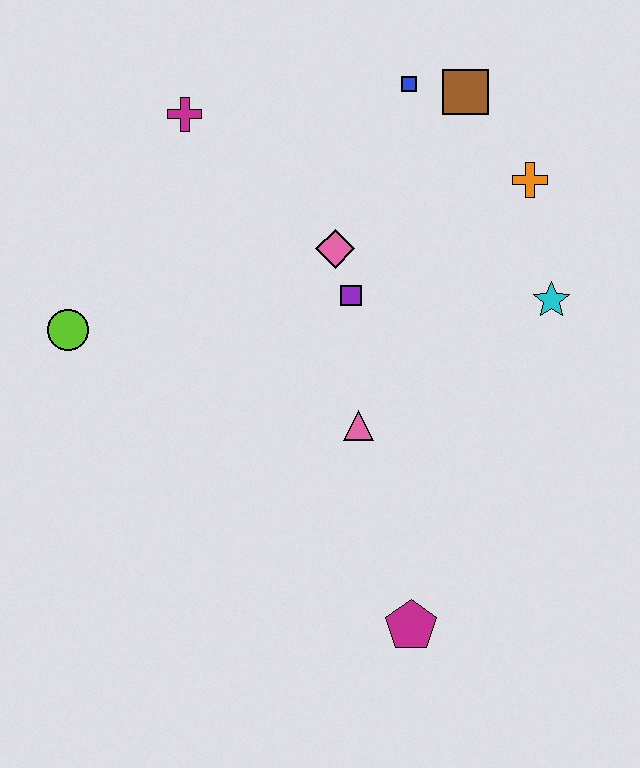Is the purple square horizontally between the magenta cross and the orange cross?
Yes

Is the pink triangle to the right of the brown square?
No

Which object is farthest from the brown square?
The magenta pentagon is farthest from the brown square.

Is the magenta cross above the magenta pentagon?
Yes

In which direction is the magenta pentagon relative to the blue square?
The magenta pentagon is below the blue square.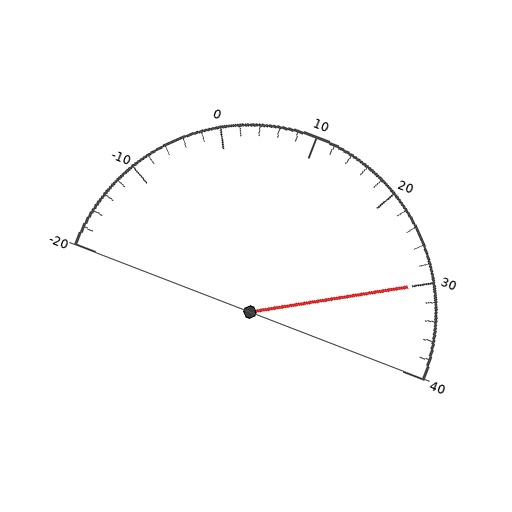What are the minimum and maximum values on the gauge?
The gauge ranges from -20 to 40.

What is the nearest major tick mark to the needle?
The nearest major tick mark is 30.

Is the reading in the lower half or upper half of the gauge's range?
The reading is in the upper half of the range (-20 to 40).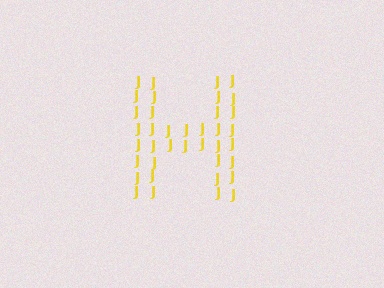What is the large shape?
The large shape is the letter H.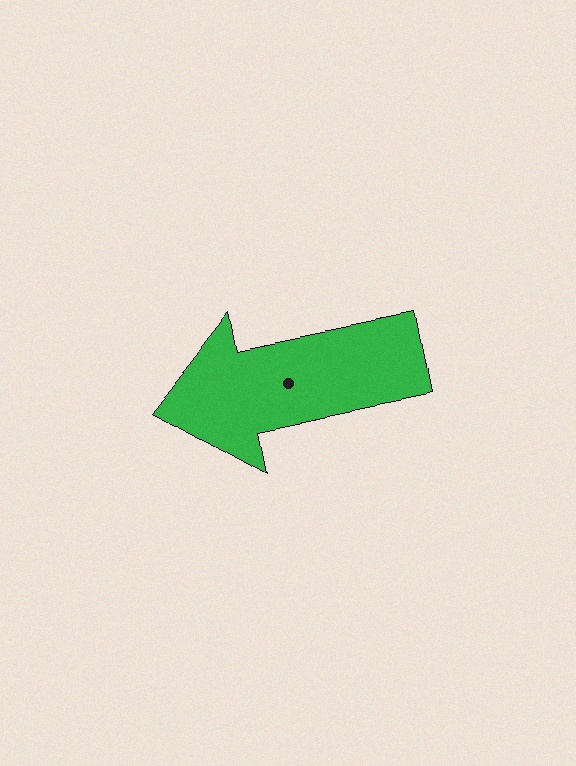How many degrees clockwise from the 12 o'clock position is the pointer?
Approximately 259 degrees.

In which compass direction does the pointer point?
West.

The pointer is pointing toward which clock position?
Roughly 9 o'clock.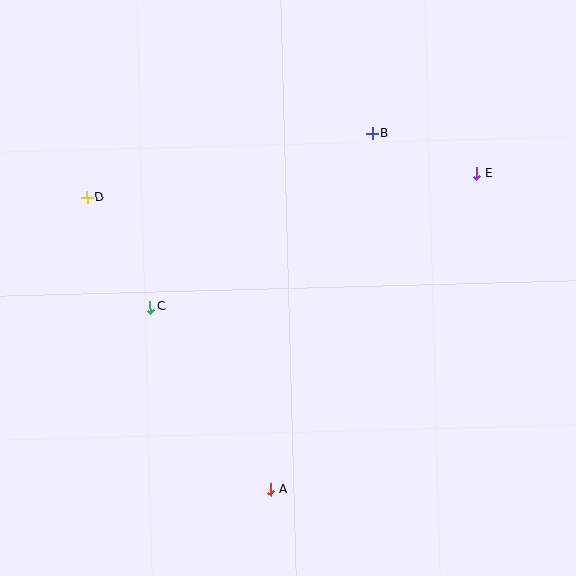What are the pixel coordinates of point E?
Point E is at (477, 173).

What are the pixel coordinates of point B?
Point B is at (372, 134).